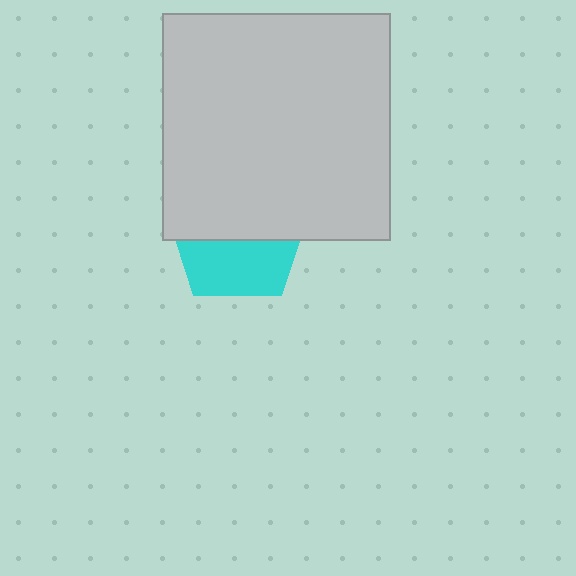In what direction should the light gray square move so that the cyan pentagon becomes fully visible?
The light gray square should move up. That is the shortest direction to clear the overlap and leave the cyan pentagon fully visible.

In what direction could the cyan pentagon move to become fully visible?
The cyan pentagon could move down. That would shift it out from behind the light gray square entirely.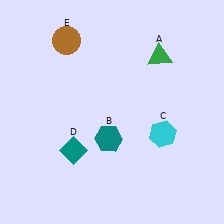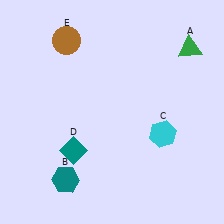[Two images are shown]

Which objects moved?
The objects that moved are: the green triangle (A), the teal hexagon (B).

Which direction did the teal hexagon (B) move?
The teal hexagon (B) moved left.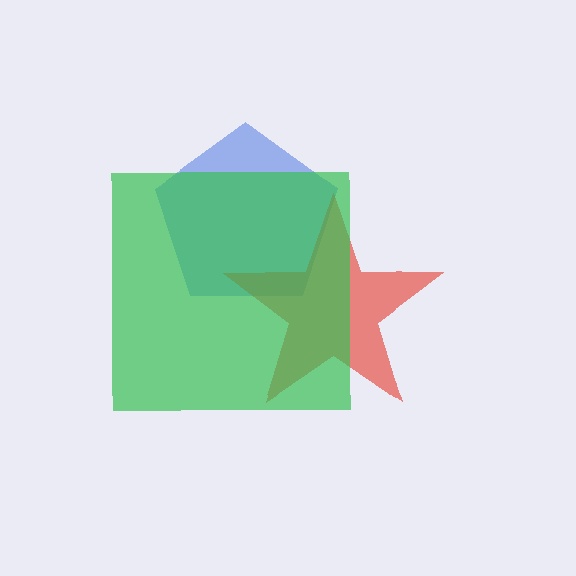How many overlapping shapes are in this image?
There are 3 overlapping shapes in the image.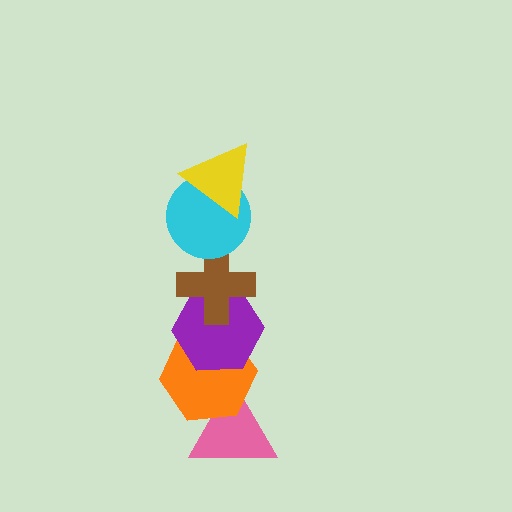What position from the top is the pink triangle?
The pink triangle is 6th from the top.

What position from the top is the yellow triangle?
The yellow triangle is 1st from the top.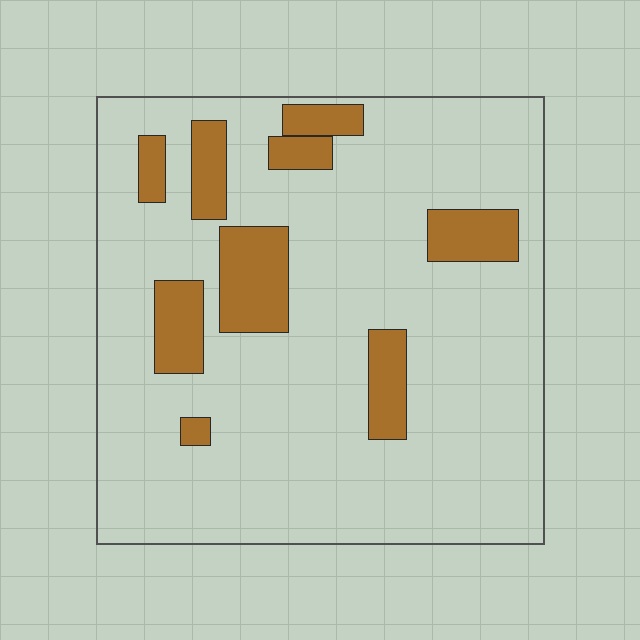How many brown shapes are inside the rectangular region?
9.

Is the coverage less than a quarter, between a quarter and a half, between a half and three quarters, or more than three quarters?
Less than a quarter.